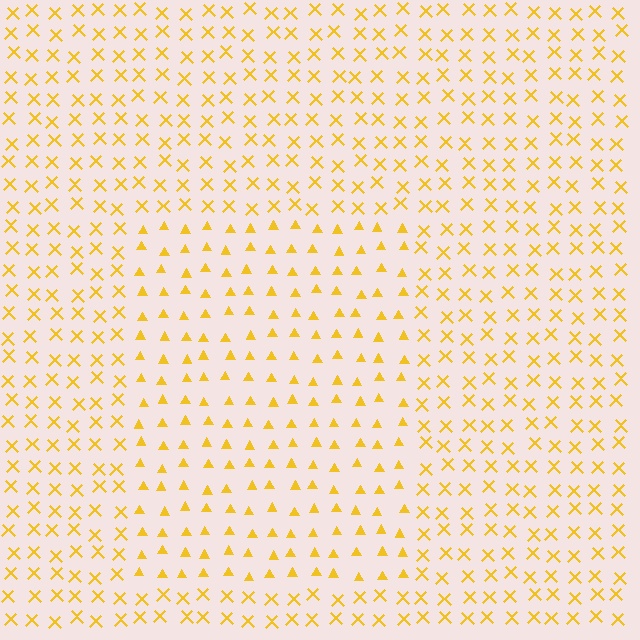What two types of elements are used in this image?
The image uses triangles inside the rectangle region and X marks outside it.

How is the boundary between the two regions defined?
The boundary is defined by a change in element shape: triangles inside vs. X marks outside. All elements share the same color and spacing.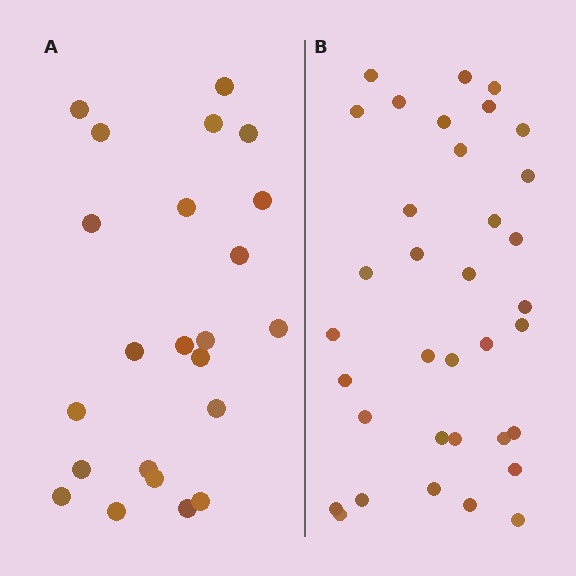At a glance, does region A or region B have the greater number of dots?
Region B (the right region) has more dots.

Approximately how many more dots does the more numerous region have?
Region B has roughly 12 or so more dots than region A.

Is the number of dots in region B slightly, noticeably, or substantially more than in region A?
Region B has substantially more. The ratio is roughly 1.5 to 1.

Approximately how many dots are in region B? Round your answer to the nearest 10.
About 40 dots. (The exact count is 35, which rounds to 40.)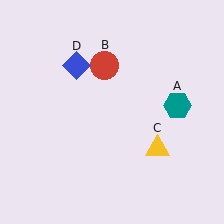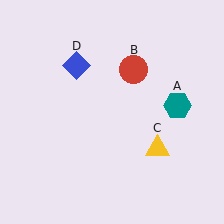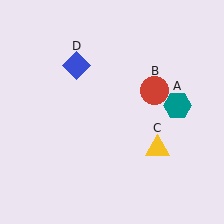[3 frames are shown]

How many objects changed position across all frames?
1 object changed position: red circle (object B).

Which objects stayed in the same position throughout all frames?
Teal hexagon (object A) and yellow triangle (object C) and blue diamond (object D) remained stationary.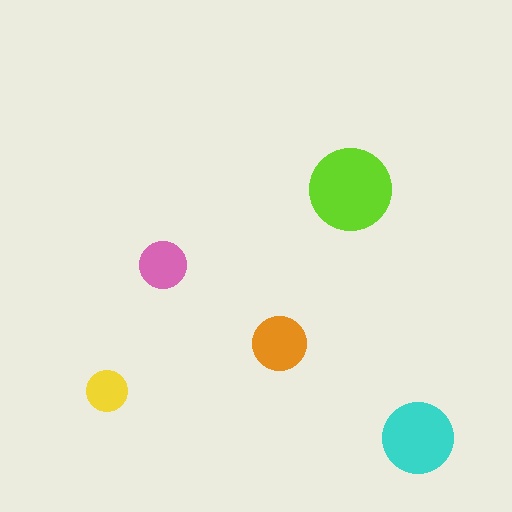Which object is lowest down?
The cyan circle is bottommost.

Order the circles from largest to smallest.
the lime one, the cyan one, the orange one, the pink one, the yellow one.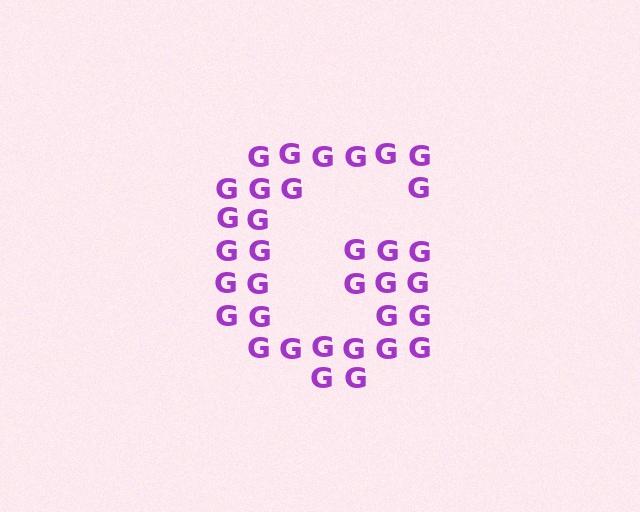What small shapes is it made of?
It is made of small letter G's.